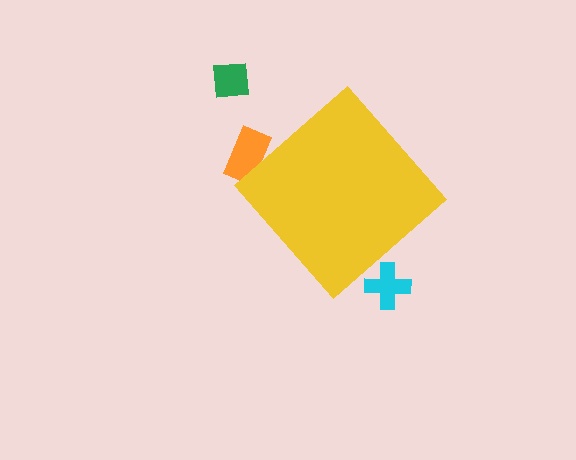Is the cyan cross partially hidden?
Yes, the cyan cross is partially hidden behind the yellow diamond.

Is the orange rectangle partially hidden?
Yes, the orange rectangle is partially hidden behind the yellow diamond.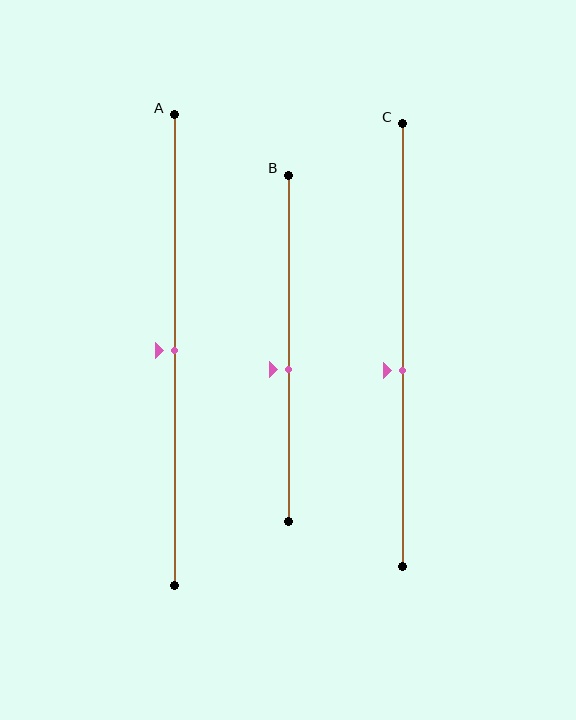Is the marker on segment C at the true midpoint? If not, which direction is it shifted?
No, the marker on segment C is shifted downward by about 6% of the segment length.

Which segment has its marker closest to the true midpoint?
Segment A has its marker closest to the true midpoint.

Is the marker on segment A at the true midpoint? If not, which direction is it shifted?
Yes, the marker on segment A is at the true midpoint.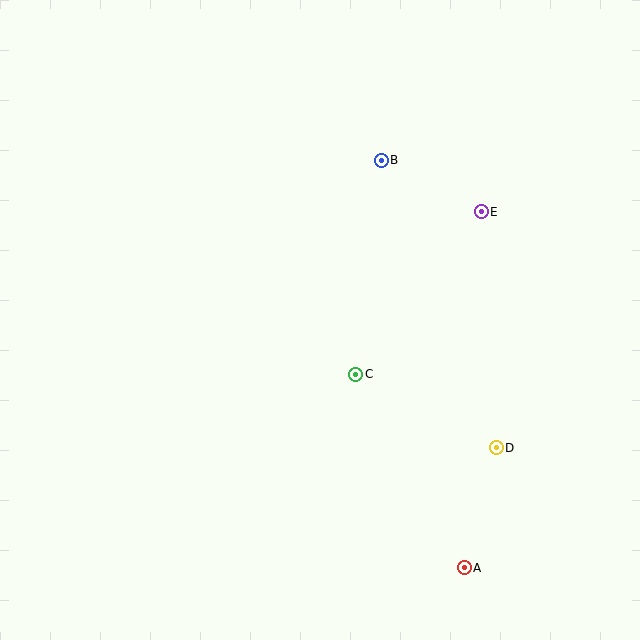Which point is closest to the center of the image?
Point C at (356, 374) is closest to the center.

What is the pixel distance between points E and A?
The distance between E and A is 356 pixels.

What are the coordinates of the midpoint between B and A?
The midpoint between B and A is at (423, 364).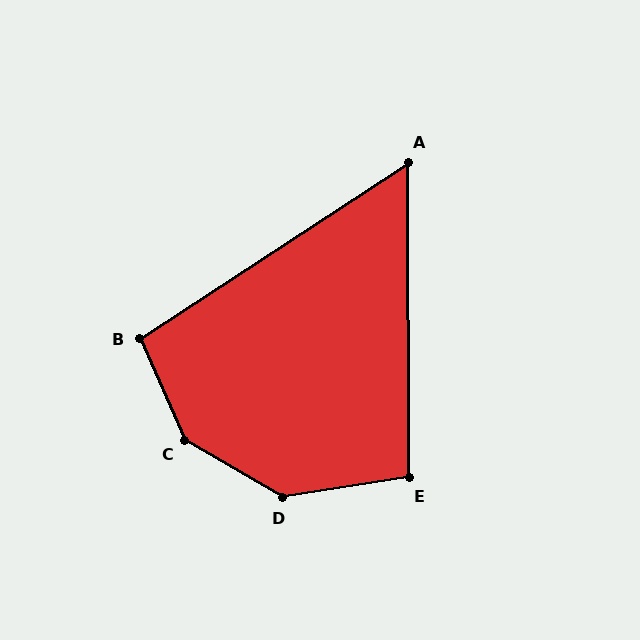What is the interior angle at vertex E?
Approximately 99 degrees (obtuse).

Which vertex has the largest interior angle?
C, at approximately 144 degrees.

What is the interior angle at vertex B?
Approximately 100 degrees (obtuse).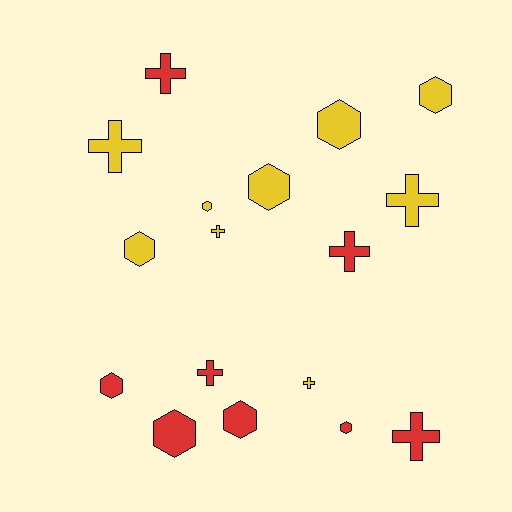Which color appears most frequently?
Yellow, with 9 objects.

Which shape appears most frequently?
Hexagon, with 9 objects.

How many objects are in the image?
There are 17 objects.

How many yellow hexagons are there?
There are 5 yellow hexagons.